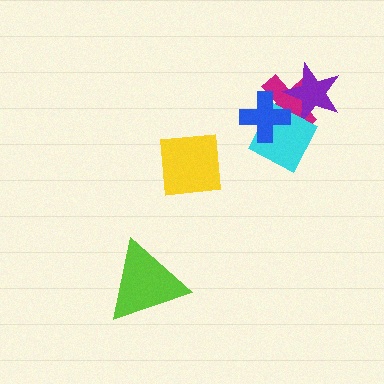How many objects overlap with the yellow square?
0 objects overlap with the yellow square.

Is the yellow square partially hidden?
No, no other shape covers it.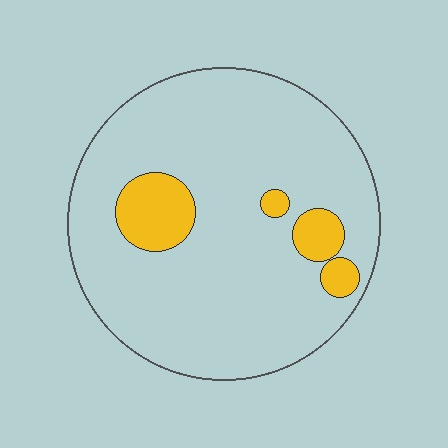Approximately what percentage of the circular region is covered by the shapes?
Approximately 10%.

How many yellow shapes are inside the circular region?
4.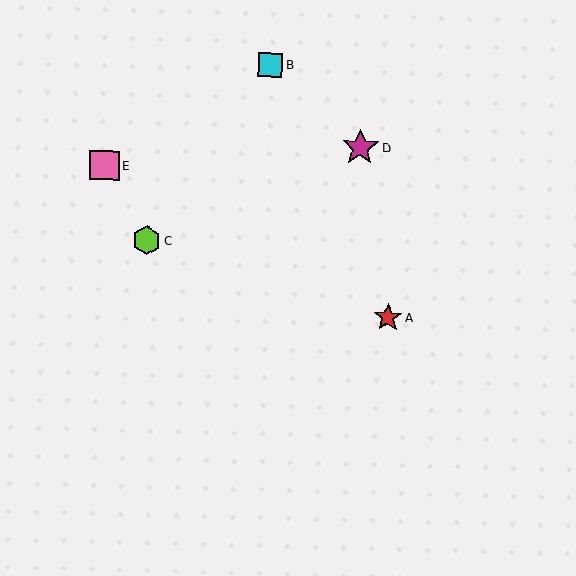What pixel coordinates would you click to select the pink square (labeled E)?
Click at (105, 165) to select the pink square E.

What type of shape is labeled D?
Shape D is a magenta star.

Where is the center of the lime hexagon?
The center of the lime hexagon is at (147, 240).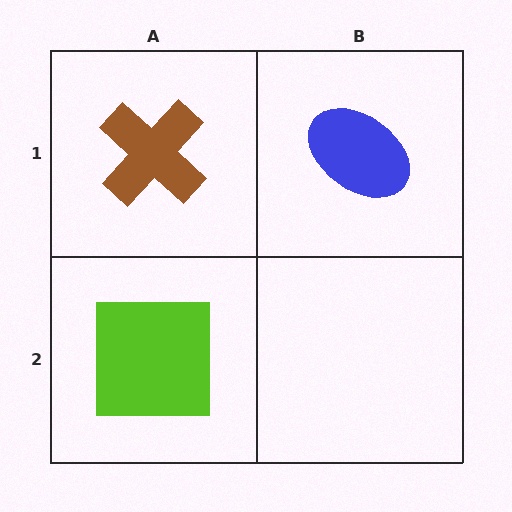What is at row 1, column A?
A brown cross.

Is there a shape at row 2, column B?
No, that cell is empty.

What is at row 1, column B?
A blue ellipse.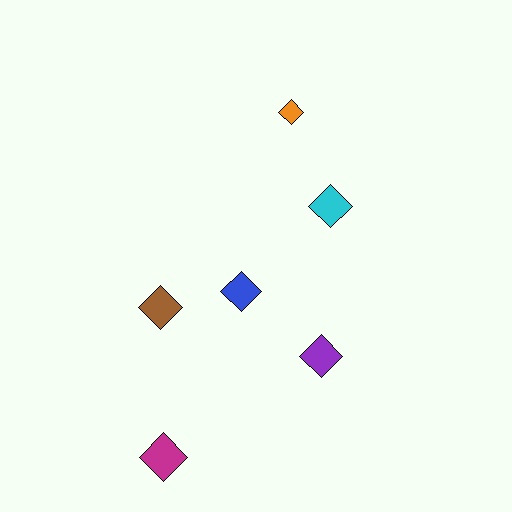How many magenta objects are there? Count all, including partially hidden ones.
There is 1 magenta object.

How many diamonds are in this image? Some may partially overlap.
There are 6 diamonds.